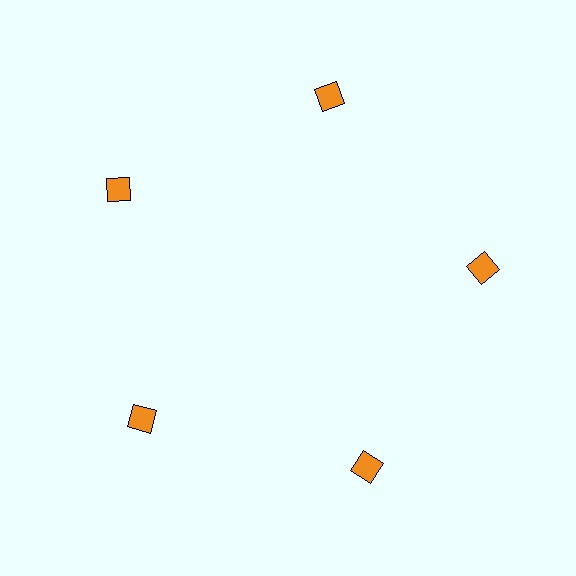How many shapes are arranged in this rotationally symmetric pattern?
There are 5 shapes, arranged in 5 groups of 1.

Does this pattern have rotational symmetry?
Yes, this pattern has 5-fold rotational symmetry. It looks the same after rotating 72 degrees around the center.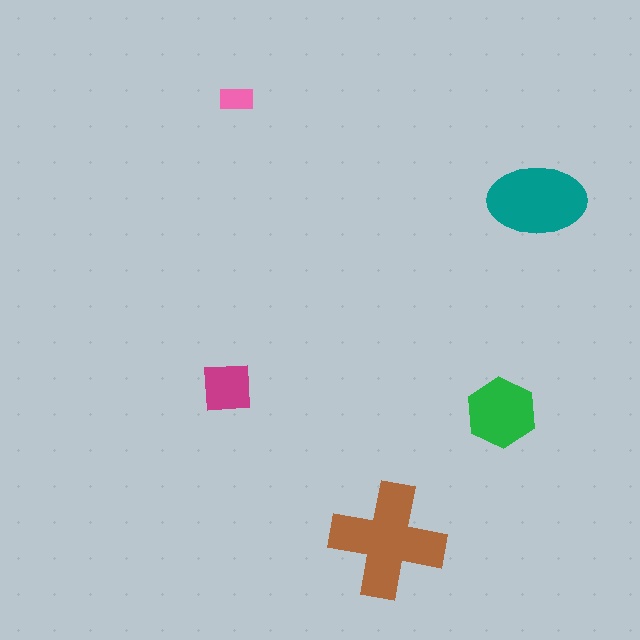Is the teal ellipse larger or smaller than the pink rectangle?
Larger.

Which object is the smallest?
The pink rectangle.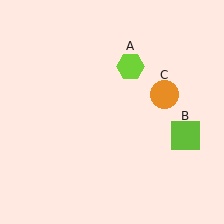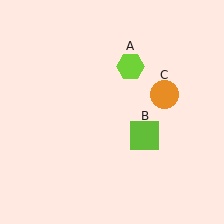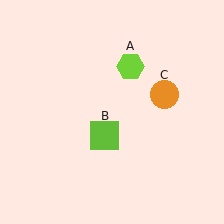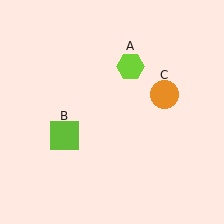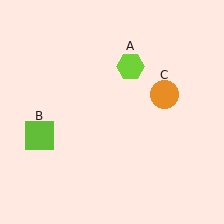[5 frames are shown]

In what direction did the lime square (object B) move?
The lime square (object B) moved left.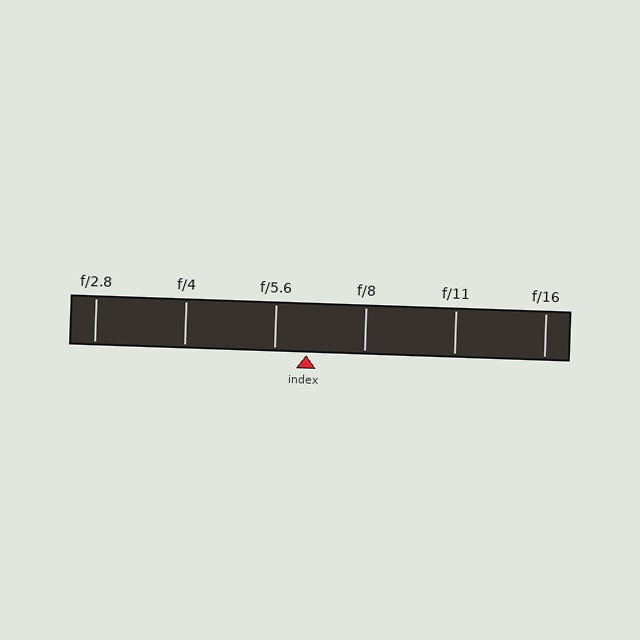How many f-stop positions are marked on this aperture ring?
There are 6 f-stop positions marked.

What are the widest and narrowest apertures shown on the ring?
The widest aperture shown is f/2.8 and the narrowest is f/16.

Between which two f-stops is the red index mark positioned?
The index mark is between f/5.6 and f/8.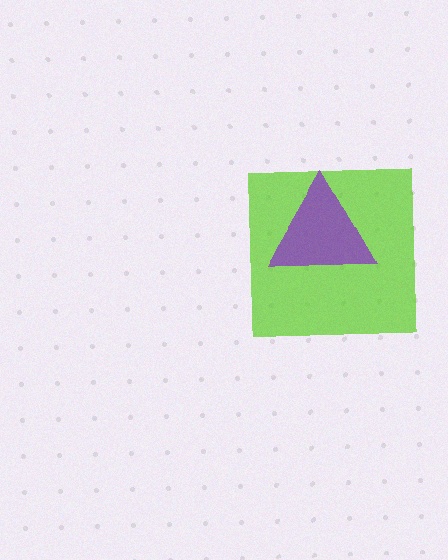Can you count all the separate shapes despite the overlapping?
Yes, there are 2 separate shapes.